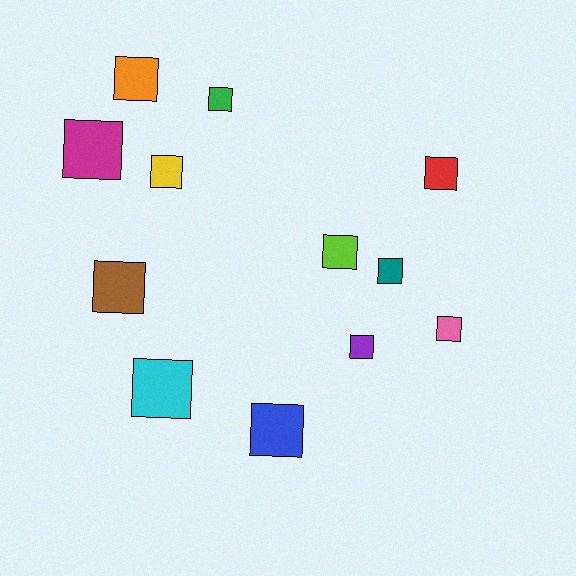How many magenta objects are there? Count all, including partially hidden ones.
There is 1 magenta object.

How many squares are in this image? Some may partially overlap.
There are 12 squares.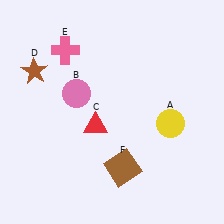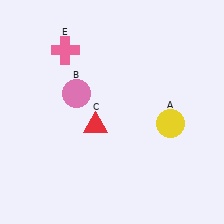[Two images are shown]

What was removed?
The brown square (F), the brown star (D) were removed in Image 2.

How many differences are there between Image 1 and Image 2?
There are 2 differences between the two images.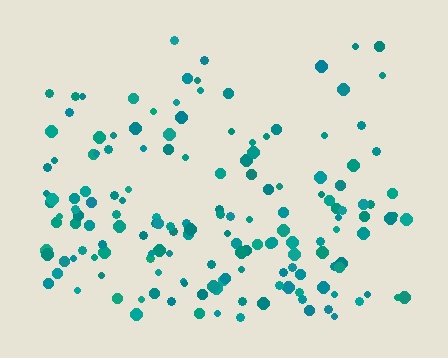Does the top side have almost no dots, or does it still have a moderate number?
Still a moderate number, just noticeably fewer than the bottom.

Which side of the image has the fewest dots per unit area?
The top.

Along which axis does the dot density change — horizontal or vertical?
Vertical.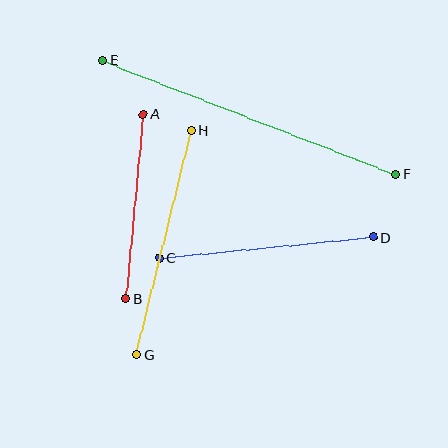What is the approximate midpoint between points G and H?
The midpoint is at approximately (164, 243) pixels.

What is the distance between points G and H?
The distance is approximately 231 pixels.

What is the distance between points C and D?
The distance is approximately 214 pixels.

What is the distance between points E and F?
The distance is approximately 315 pixels.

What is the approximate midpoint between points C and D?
The midpoint is at approximately (266, 247) pixels.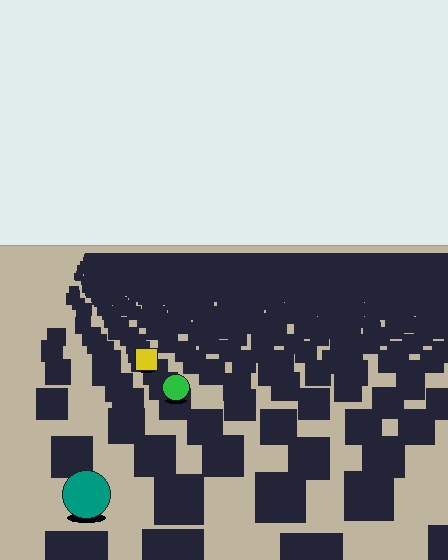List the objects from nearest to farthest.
From nearest to farthest: the teal circle, the green circle, the yellow square.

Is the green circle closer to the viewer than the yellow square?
Yes. The green circle is closer — you can tell from the texture gradient: the ground texture is coarser near it.